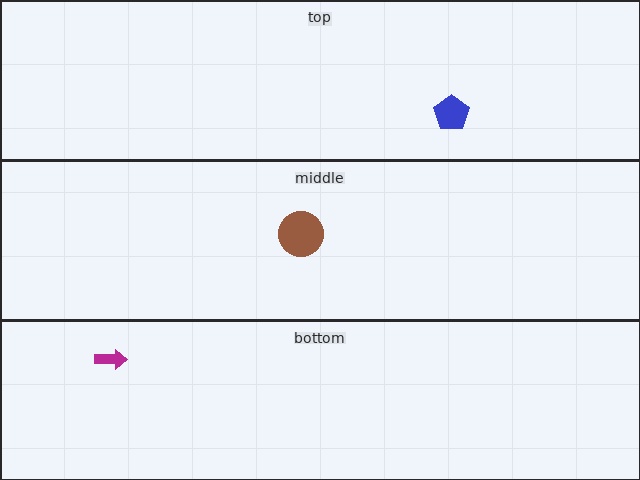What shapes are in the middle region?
The brown circle.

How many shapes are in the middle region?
1.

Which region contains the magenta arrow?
The bottom region.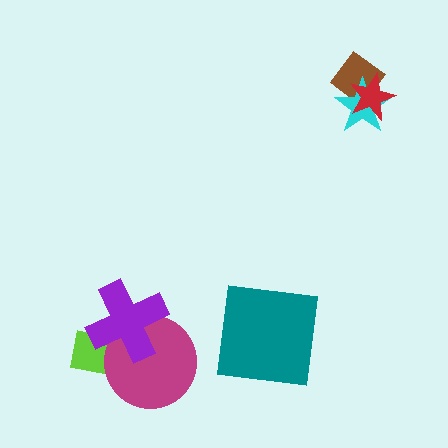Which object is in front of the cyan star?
The red star is in front of the cyan star.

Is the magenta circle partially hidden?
Yes, it is partially covered by another shape.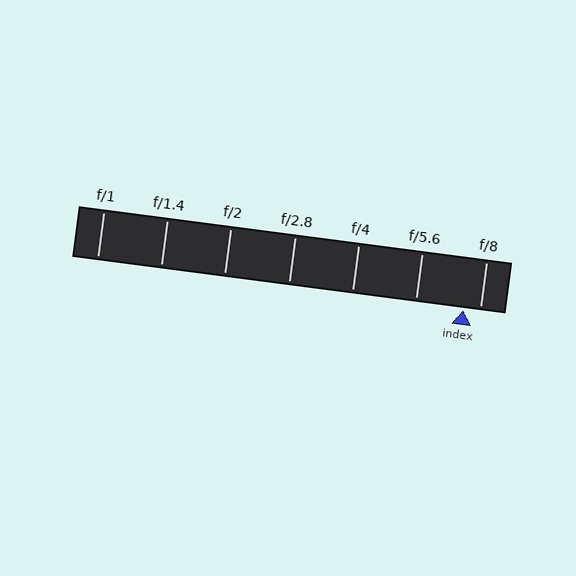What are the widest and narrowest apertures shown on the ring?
The widest aperture shown is f/1 and the narrowest is f/8.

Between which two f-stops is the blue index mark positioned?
The index mark is between f/5.6 and f/8.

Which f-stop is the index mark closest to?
The index mark is closest to f/8.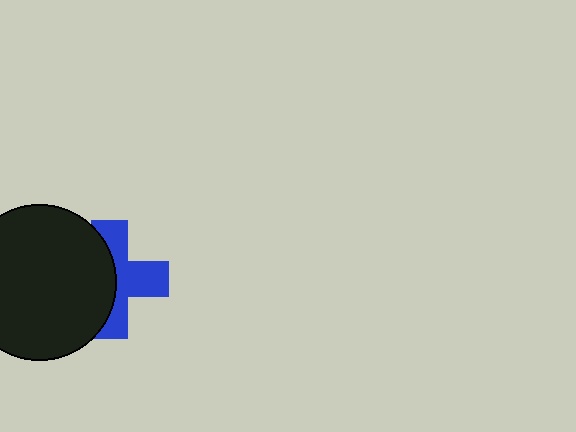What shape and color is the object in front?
The object in front is a black circle.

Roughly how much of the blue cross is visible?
About half of it is visible (roughly 51%).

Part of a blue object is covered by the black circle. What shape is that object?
It is a cross.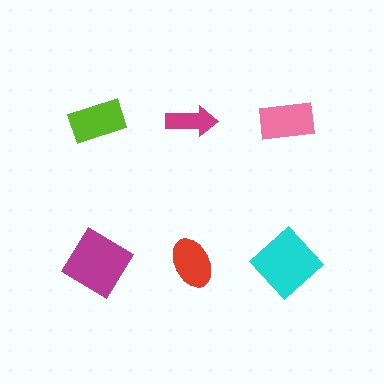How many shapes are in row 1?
3 shapes.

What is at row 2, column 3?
A cyan diamond.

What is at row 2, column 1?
A magenta diamond.